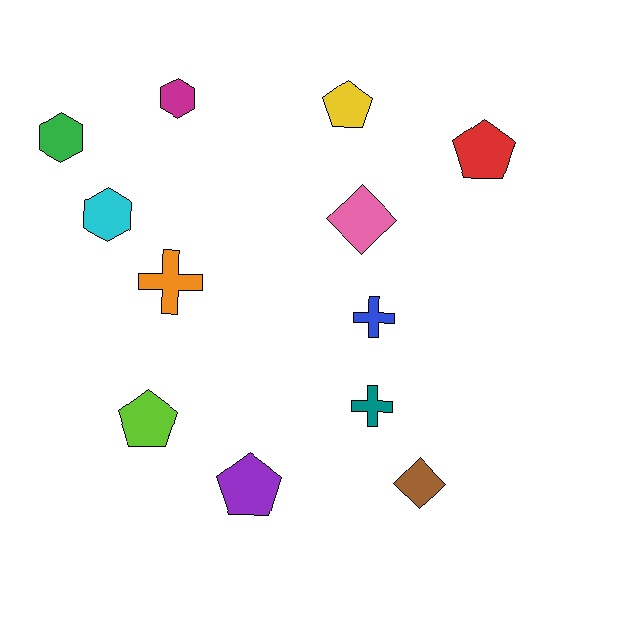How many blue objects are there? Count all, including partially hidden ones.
There is 1 blue object.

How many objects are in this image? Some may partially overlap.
There are 12 objects.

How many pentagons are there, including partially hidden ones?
There are 4 pentagons.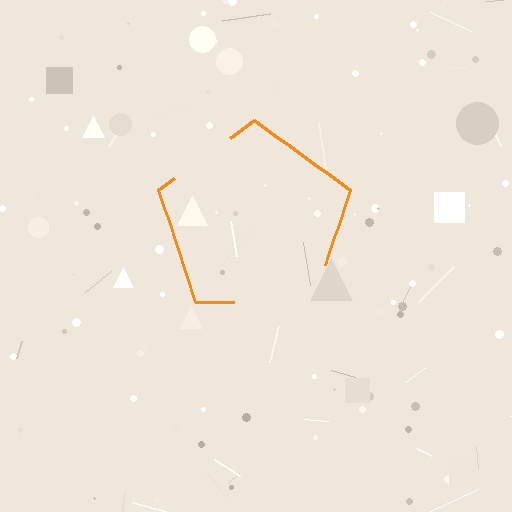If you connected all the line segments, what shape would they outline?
They would outline a pentagon.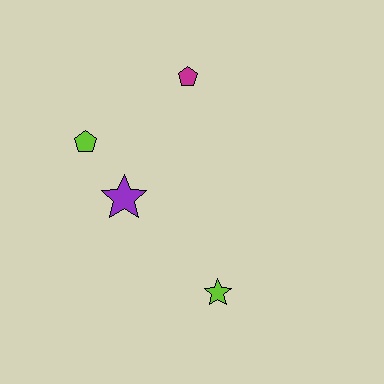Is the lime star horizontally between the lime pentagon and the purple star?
No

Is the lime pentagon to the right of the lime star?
No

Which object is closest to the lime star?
The purple star is closest to the lime star.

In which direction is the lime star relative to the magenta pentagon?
The lime star is below the magenta pentagon.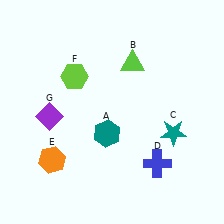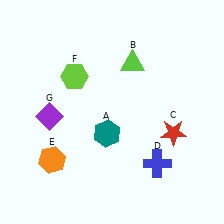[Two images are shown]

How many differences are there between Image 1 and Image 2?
There is 1 difference between the two images.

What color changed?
The star (C) changed from teal in Image 1 to red in Image 2.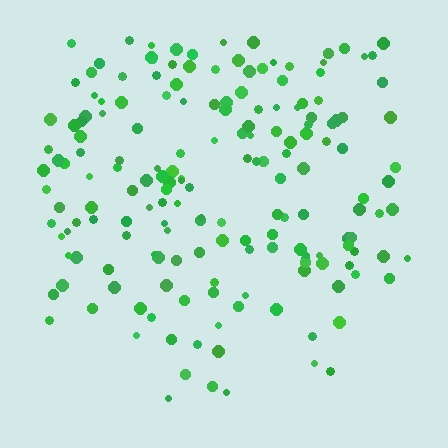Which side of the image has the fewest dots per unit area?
The bottom.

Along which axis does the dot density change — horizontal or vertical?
Vertical.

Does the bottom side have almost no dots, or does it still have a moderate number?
Still a moderate number, just noticeably fewer than the top.